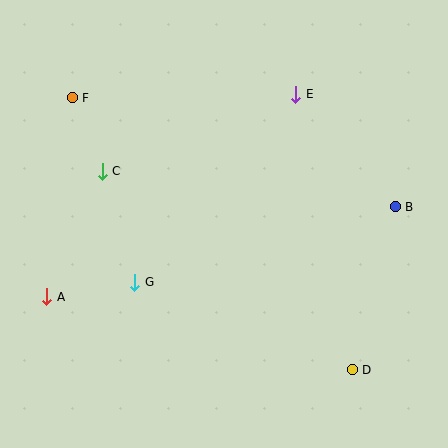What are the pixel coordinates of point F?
Point F is at (72, 98).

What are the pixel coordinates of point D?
Point D is at (352, 370).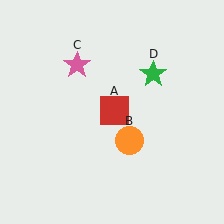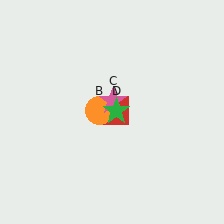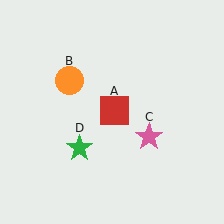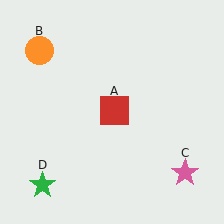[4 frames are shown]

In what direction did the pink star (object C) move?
The pink star (object C) moved down and to the right.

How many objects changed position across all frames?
3 objects changed position: orange circle (object B), pink star (object C), green star (object D).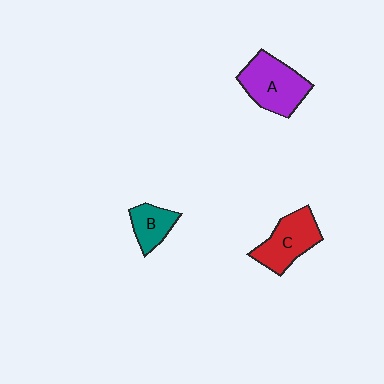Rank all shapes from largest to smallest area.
From largest to smallest: A (purple), C (red), B (teal).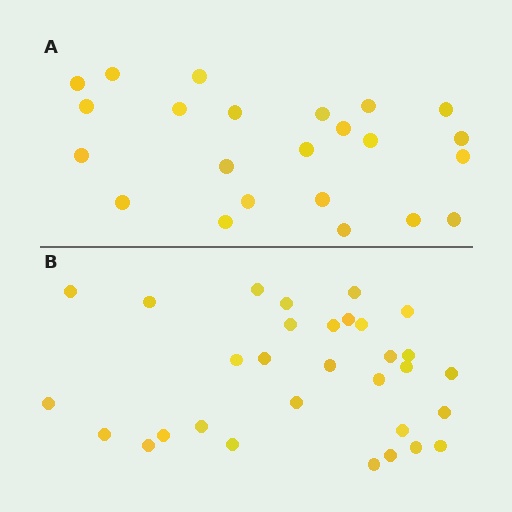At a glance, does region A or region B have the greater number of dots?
Region B (the bottom region) has more dots.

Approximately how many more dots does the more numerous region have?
Region B has roughly 8 or so more dots than region A.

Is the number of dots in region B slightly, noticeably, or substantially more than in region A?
Region B has noticeably more, but not dramatically so. The ratio is roughly 1.3 to 1.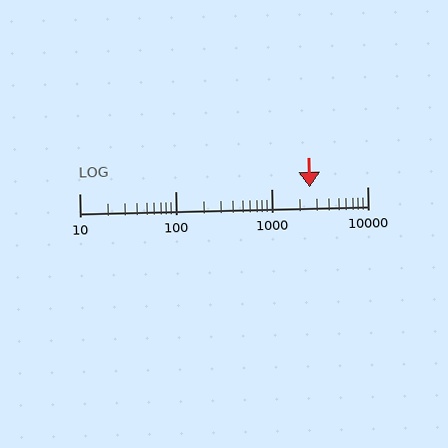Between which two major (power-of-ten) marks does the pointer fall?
The pointer is between 1000 and 10000.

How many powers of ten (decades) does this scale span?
The scale spans 3 decades, from 10 to 10000.